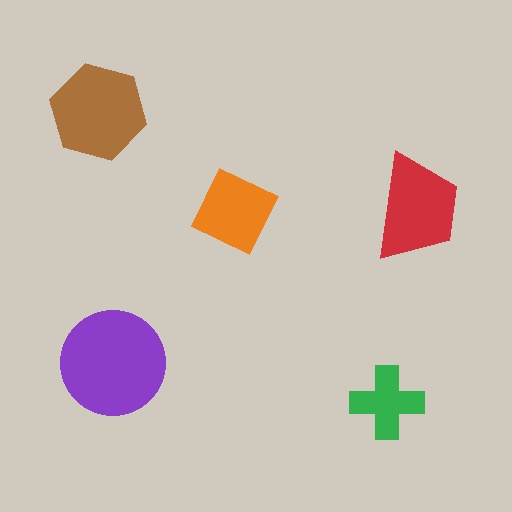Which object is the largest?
The purple circle.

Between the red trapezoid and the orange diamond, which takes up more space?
The red trapezoid.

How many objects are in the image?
There are 5 objects in the image.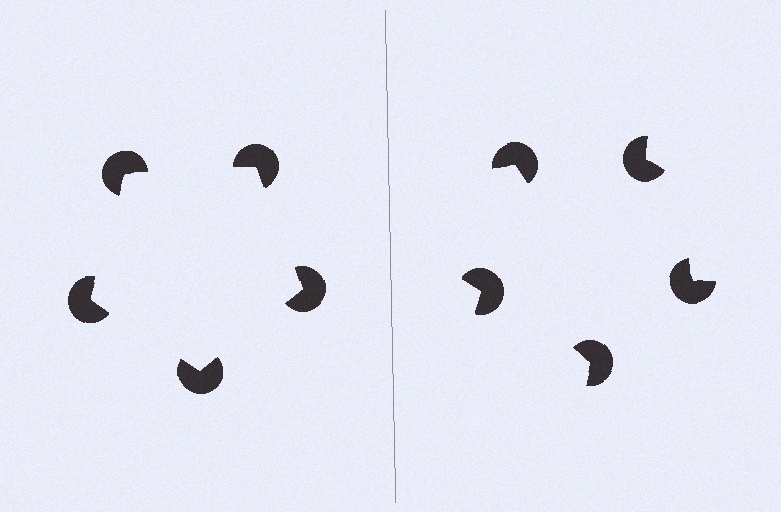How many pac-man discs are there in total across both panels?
10 — 5 on each side.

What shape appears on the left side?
An illusory pentagon.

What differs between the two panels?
The pac-man discs are positioned identically on both sides; only the wedge orientations differ. On the left they align to a pentagon; on the right they are misaligned.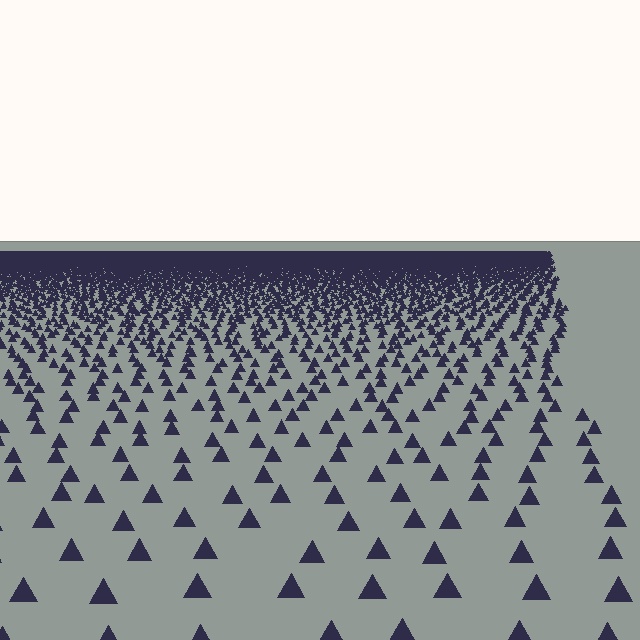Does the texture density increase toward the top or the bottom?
Density increases toward the top.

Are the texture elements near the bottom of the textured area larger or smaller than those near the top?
Larger. Near the bottom, elements are closer to the viewer and appear at a bigger on-screen size.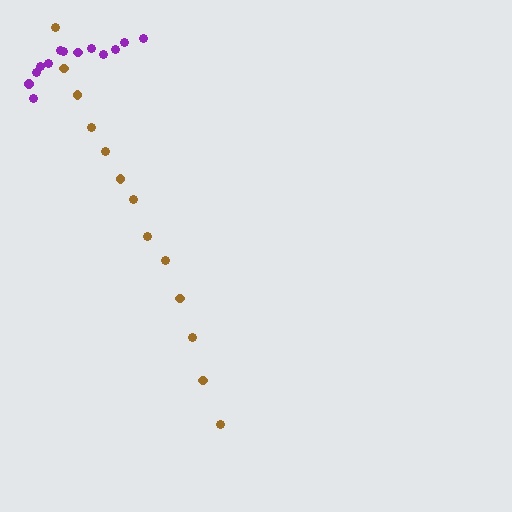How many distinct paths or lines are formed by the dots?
There are 2 distinct paths.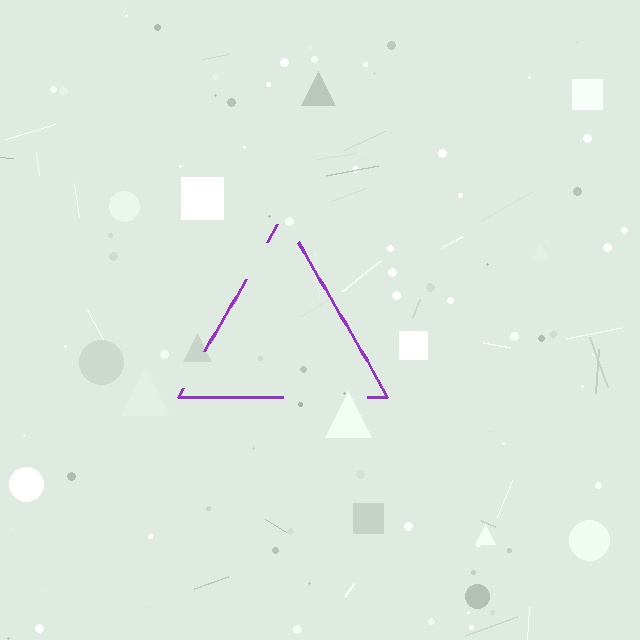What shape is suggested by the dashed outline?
The dashed outline suggests a triangle.